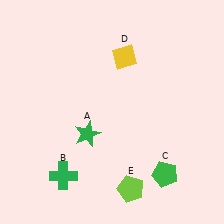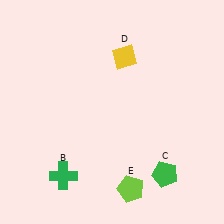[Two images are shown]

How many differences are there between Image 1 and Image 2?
There is 1 difference between the two images.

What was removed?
The green star (A) was removed in Image 2.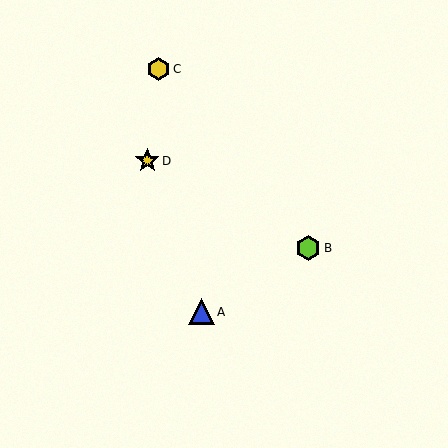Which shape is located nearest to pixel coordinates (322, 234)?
The lime hexagon (labeled B) at (308, 248) is nearest to that location.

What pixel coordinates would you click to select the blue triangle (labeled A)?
Click at (201, 312) to select the blue triangle A.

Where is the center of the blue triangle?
The center of the blue triangle is at (201, 312).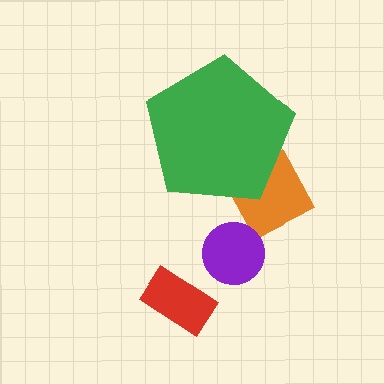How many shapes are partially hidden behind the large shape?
1 shape is partially hidden.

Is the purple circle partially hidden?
No, the purple circle is fully visible.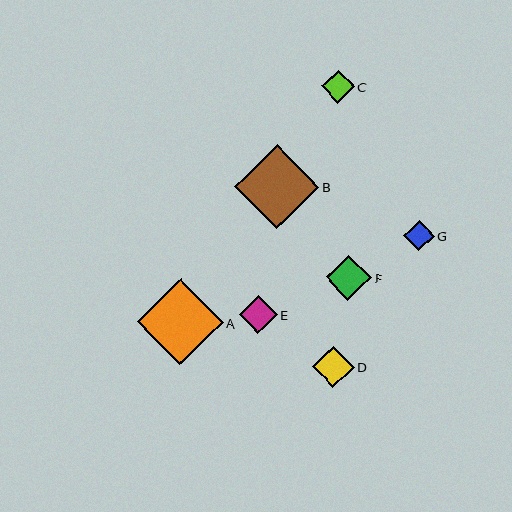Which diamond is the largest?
Diamond A is the largest with a size of approximately 86 pixels.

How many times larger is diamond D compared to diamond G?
Diamond D is approximately 1.4 times the size of diamond G.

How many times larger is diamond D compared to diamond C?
Diamond D is approximately 1.3 times the size of diamond C.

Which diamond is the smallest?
Diamond G is the smallest with a size of approximately 31 pixels.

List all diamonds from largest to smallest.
From largest to smallest: A, B, F, D, E, C, G.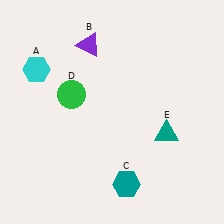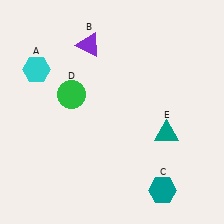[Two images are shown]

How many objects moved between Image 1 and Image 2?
1 object moved between the two images.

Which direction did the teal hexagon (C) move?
The teal hexagon (C) moved right.